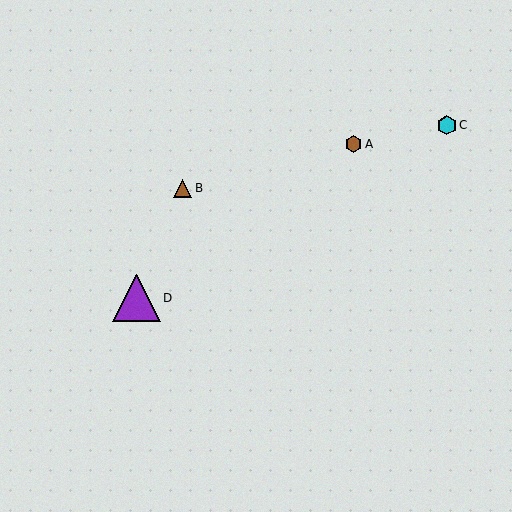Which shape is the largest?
The purple triangle (labeled D) is the largest.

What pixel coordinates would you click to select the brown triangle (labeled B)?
Click at (183, 188) to select the brown triangle B.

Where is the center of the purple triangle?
The center of the purple triangle is at (137, 298).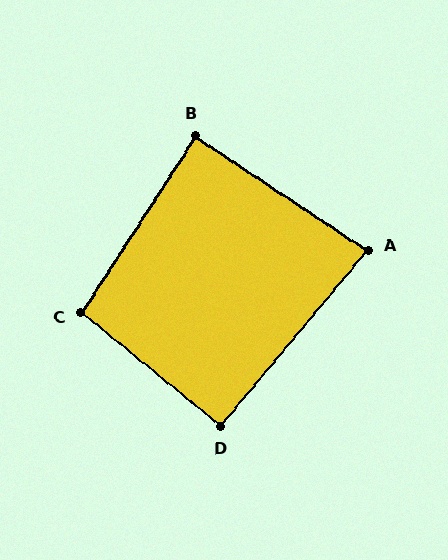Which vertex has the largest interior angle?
C, at approximately 96 degrees.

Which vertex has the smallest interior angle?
A, at approximately 84 degrees.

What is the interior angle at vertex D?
Approximately 91 degrees (approximately right).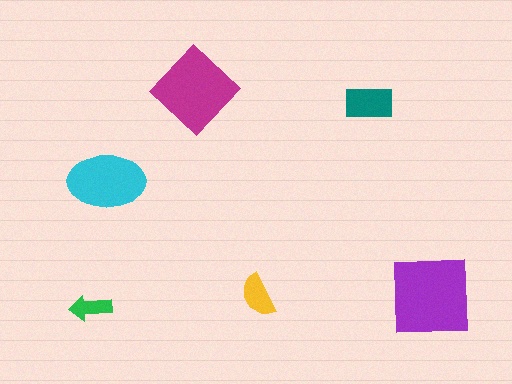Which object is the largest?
The purple square.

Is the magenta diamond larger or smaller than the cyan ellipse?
Larger.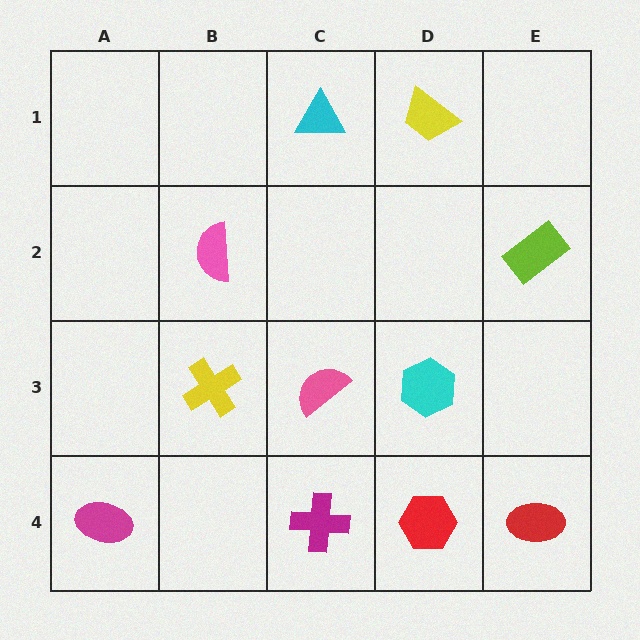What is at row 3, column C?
A pink semicircle.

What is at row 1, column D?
A yellow trapezoid.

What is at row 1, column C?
A cyan triangle.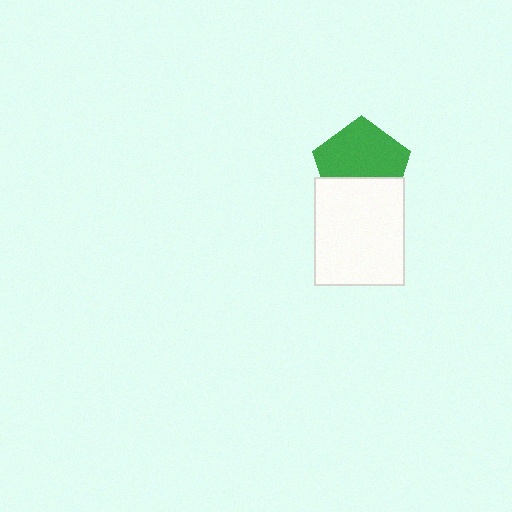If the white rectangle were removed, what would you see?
You would see the complete green pentagon.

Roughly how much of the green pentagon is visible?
About half of it is visible (roughly 64%).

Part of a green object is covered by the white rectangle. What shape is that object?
It is a pentagon.